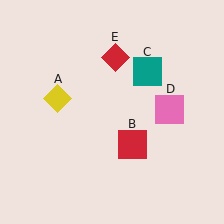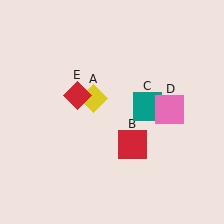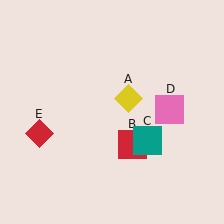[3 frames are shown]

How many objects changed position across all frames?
3 objects changed position: yellow diamond (object A), teal square (object C), red diamond (object E).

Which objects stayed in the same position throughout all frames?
Red square (object B) and pink square (object D) remained stationary.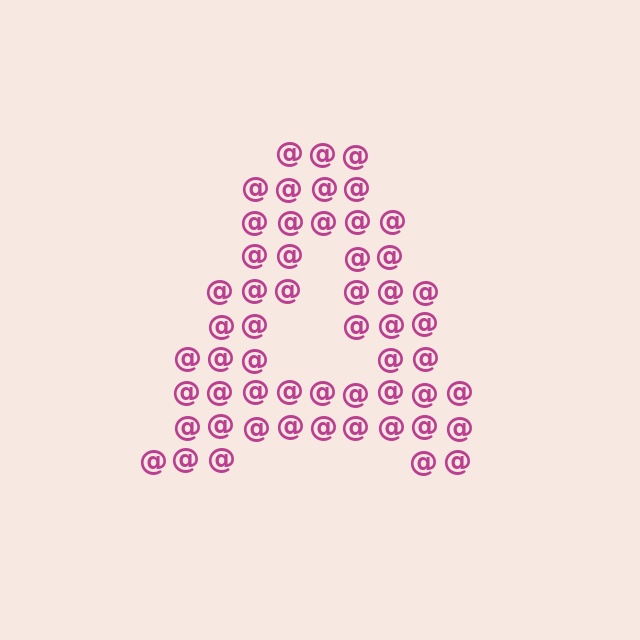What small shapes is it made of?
It is made of small at signs.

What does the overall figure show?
The overall figure shows the letter A.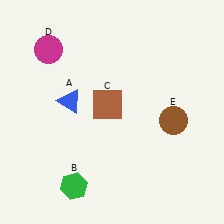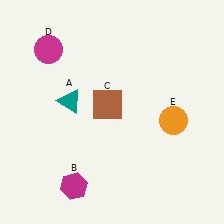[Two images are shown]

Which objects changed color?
A changed from blue to teal. B changed from green to magenta. E changed from brown to orange.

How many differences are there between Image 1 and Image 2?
There are 3 differences between the two images.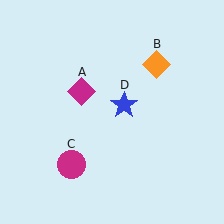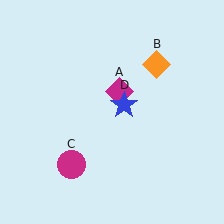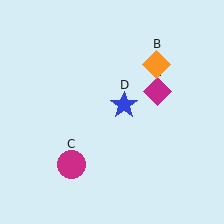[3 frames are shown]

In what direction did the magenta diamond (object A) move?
The magenta diamond (object A) moved right.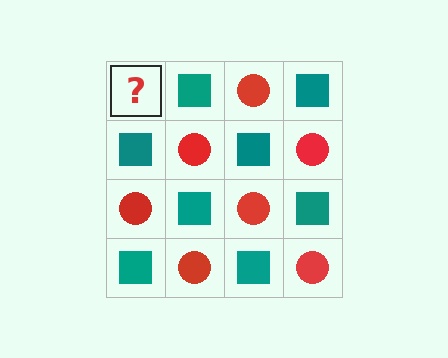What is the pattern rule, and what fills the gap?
The rule is that it alternates red circle and teal square in a checkerboard pattern. The gap should be filled with a red circle.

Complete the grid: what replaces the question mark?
The question mark should be replaced with a red circle.